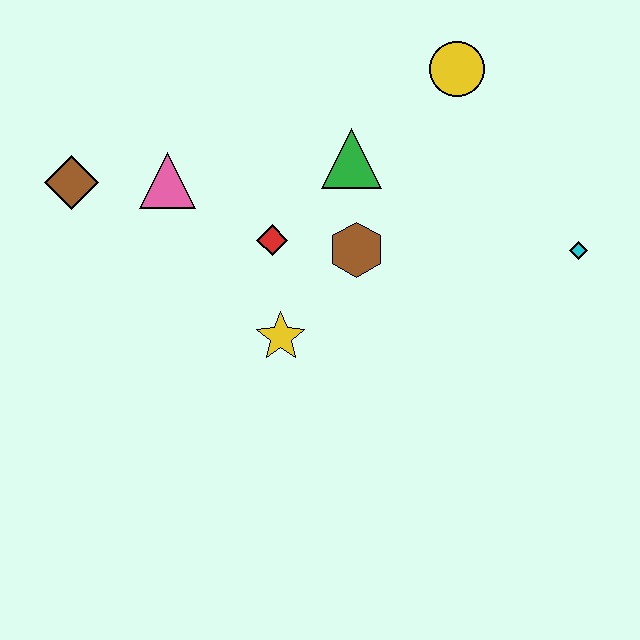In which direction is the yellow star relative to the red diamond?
The yellow star is below the red diamond.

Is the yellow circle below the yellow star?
No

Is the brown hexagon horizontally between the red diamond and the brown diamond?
No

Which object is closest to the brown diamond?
The pink triangle is closest to the brown diamond.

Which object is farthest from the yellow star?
The yellow circle is farthest from the yellow star.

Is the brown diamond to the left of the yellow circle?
Yes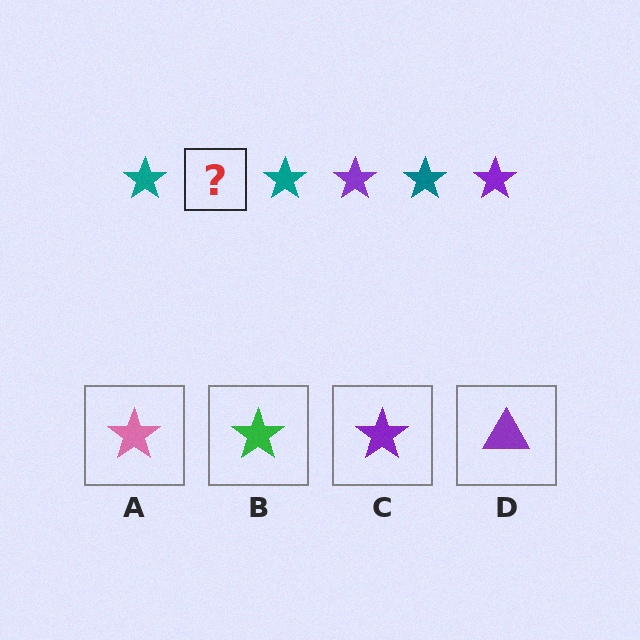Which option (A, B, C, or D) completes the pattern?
C.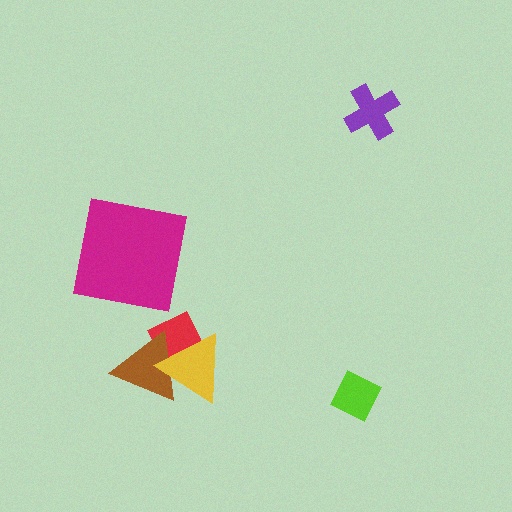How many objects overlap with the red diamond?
2 objects overlap with the red diamond.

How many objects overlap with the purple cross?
0 objects overlap with the purple cross.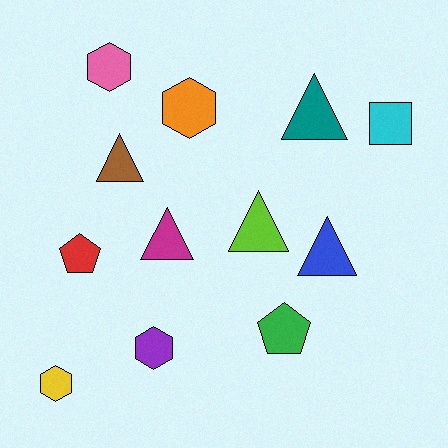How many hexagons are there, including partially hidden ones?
There are 4 hexagons.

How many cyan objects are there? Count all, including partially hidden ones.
There is 1 cyan object.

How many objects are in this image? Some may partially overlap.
There are 12 objects.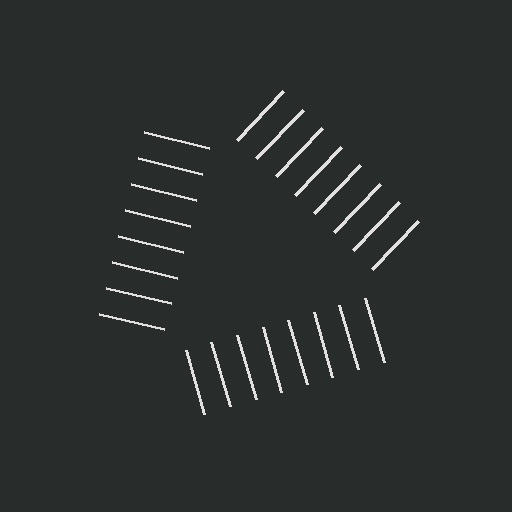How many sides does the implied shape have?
3 sides — the line-ends trace a triangle.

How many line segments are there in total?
24 — 8 along each of the 3 edges.